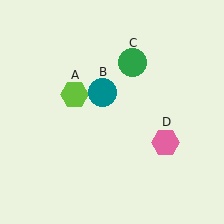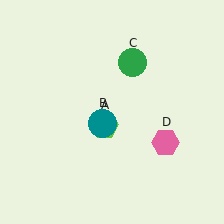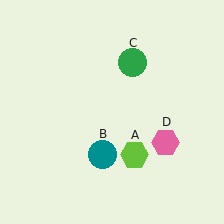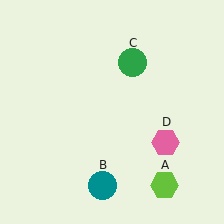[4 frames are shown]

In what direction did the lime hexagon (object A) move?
The lime hexagon (object A) moved down and to the right.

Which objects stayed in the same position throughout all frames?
Green circle (object C) and pink hexagon (object D) remained stationary.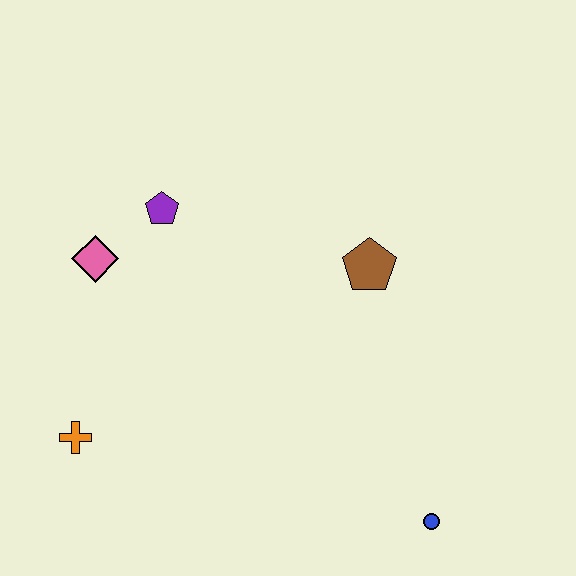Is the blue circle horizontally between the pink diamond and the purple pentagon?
No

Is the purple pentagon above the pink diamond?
Yes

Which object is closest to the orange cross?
The pink diamond is closest to the orange cross.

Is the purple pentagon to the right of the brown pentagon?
No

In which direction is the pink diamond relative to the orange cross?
The pink diamond is above the orange cross.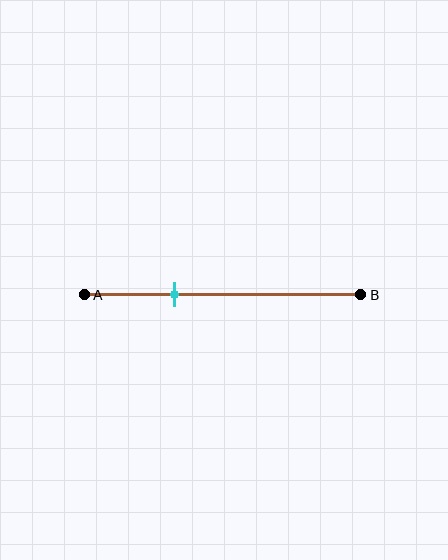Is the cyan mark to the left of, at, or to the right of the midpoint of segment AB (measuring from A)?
The cyan mark is to the left of the midpoint of segment AB.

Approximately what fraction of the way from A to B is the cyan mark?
The cyan mark is approximately 35% of the way from A to B.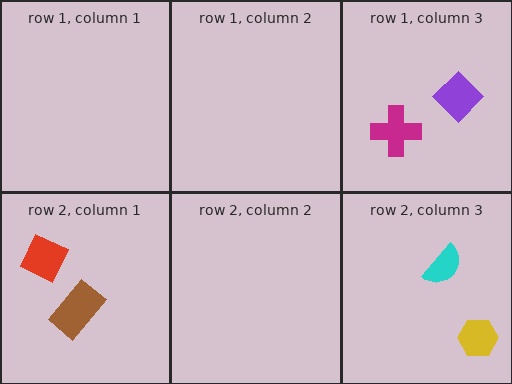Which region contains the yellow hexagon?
The row 2, column 3 region.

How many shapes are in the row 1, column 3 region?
2.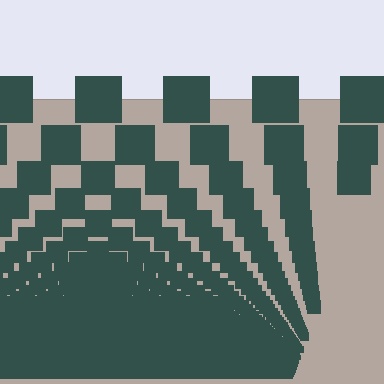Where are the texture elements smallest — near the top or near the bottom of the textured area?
Near the bottom.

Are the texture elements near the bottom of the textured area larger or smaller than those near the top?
Smaller. The gradient is inverted — elements near the bottom are smaller and denser.